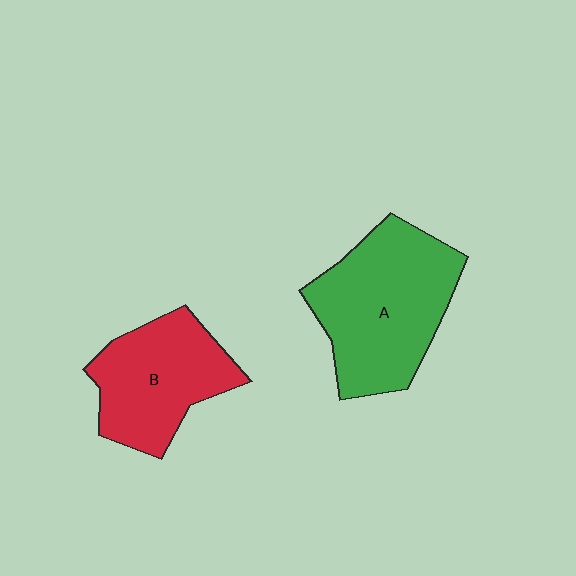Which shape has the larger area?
Shape A (green).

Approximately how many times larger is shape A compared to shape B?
Approximately 1.3 times.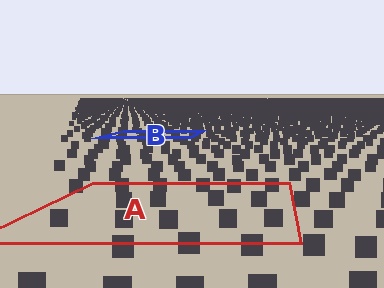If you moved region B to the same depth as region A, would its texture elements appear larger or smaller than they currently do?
They would appear larger. At a closer depth, the same texture elements are projected at a bigger on-screen size.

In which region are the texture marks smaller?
The texture marks are smaller in region B, because it is farther away.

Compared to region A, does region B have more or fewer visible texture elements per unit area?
Region B has more texture elements per unit area — they are packed more densely because it is farther away.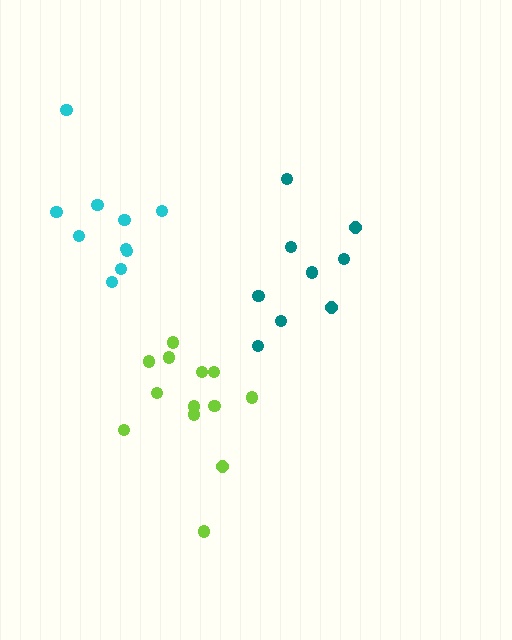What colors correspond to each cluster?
The clusters are colored: lime, cyan, teal.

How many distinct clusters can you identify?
There are 3 distinct clusters.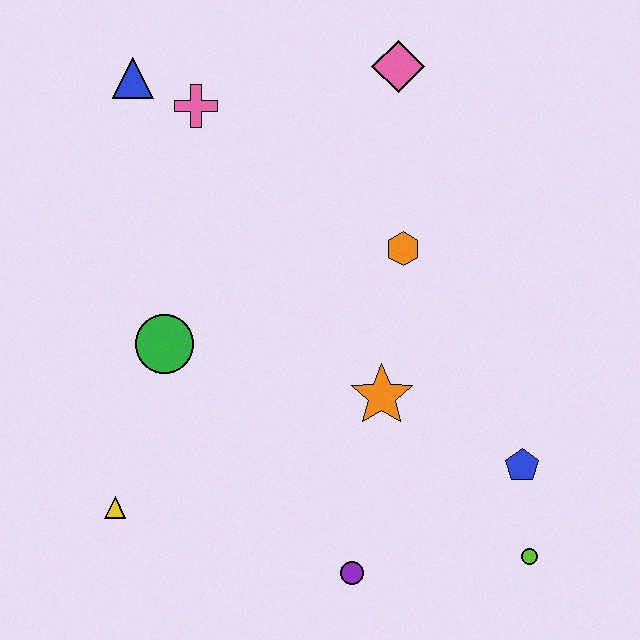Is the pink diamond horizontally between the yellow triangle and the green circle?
No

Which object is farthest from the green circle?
The lime circle is farthest from the green circle.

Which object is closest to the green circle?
The yellow triangle is closest to the green circle.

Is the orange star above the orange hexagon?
No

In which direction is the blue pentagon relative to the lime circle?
The blue pentagon is above the lime circle.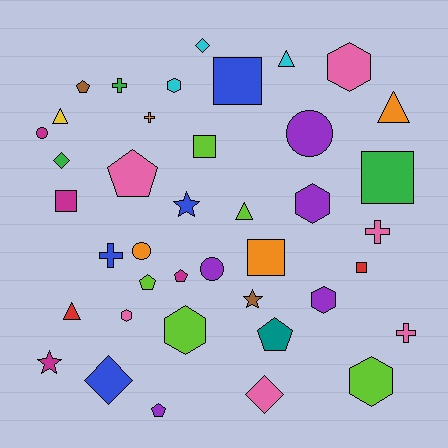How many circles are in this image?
There are 4 circles.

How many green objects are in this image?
There are 3 green objects.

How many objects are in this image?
There are 40 objects.